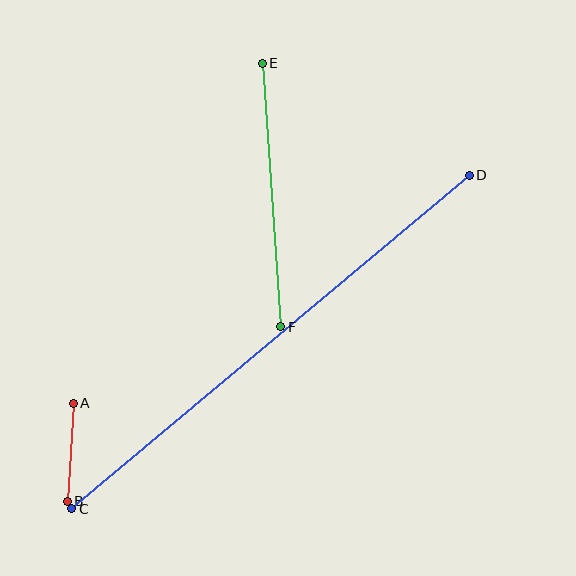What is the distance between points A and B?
The distance is approximately 98 pixels.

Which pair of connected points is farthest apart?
Points C and D are farthest apart.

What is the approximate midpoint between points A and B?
The midpoint is at approximately (70, 452) pixels.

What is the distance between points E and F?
The distance is approximately 264 pixels.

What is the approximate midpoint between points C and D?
The midpoint is at approximately (271, 342) pixels.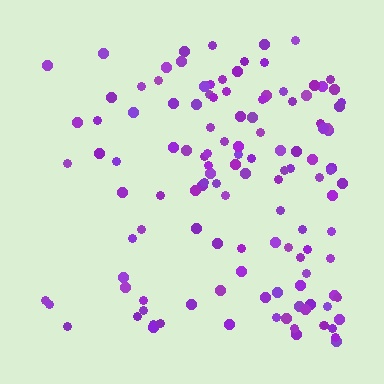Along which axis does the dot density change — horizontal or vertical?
Horizontal.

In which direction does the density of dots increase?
From left to right, with the right side densest.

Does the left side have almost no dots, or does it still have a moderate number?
Still a moderate number, just noticeably fewer than the right.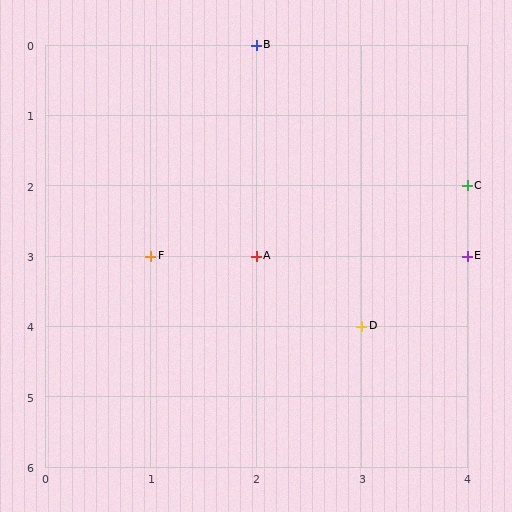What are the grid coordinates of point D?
Point D is at grid coordinates (3, 4).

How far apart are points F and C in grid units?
Points F and C are 3 columns and 1 row apart (about 3.2 grid units diagonally).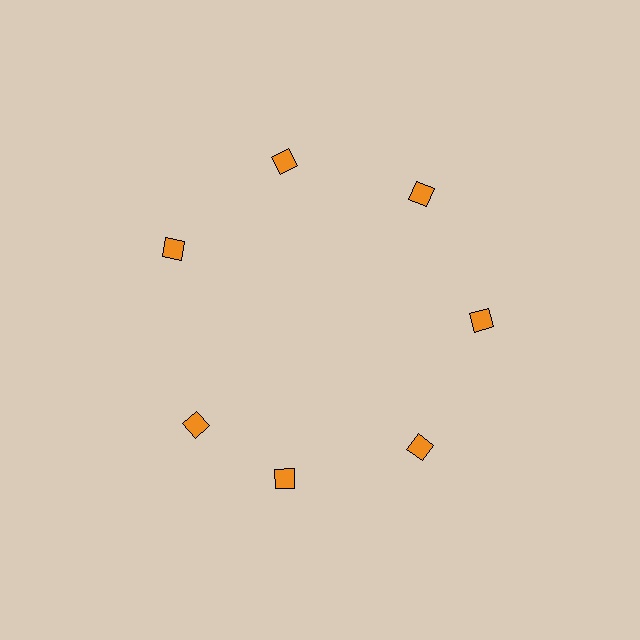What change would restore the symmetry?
The symmetry would be restored by rotating it back into even spacing with its neighbors so that all 7 diamonds sit at equal angles and equal distance from the center.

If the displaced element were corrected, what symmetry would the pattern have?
It would have 7-fold rotational symmetry — the pattern would map onto itself every 51 degrees.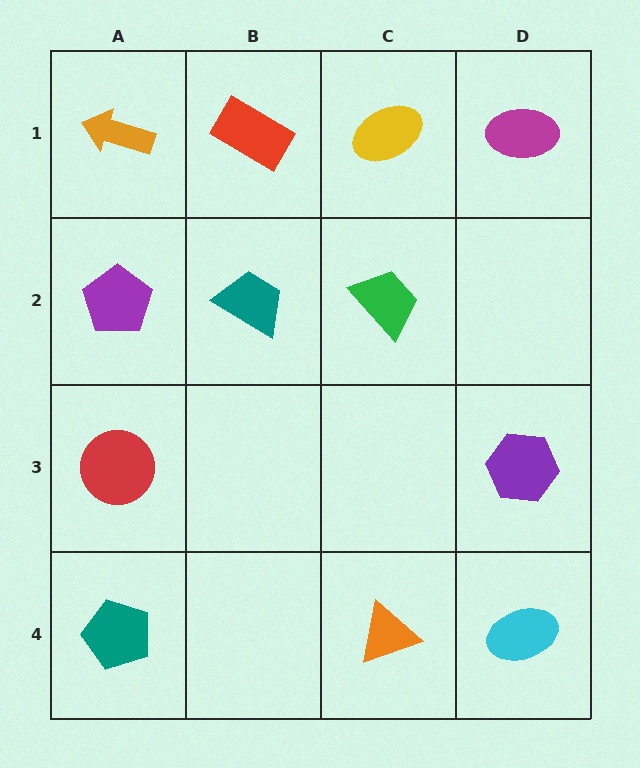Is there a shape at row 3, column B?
No, that cell is empty.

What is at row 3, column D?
A purple hexagon.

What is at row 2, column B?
A teal trapezoid.